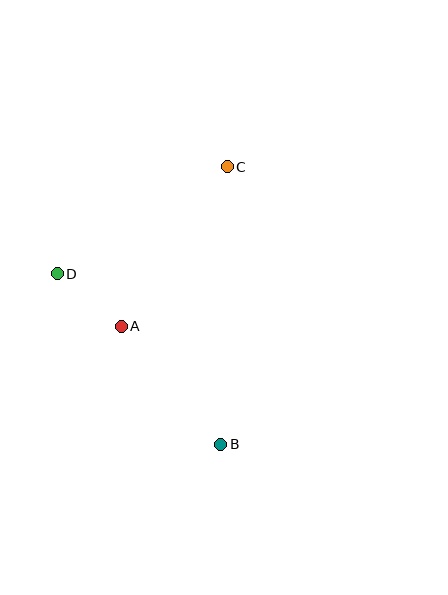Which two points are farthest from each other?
Points B and C are farthest from each other.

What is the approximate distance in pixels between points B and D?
The distance between B and D is approximately 236 pixels.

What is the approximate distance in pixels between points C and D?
The distance between C and D is approximately 201 pixels.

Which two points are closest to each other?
Points A and D are closest to each other.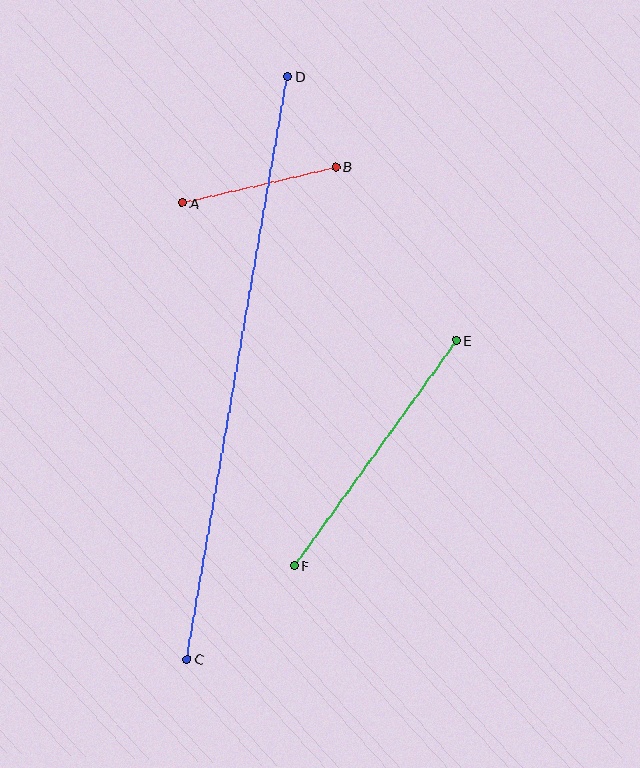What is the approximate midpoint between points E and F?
The midpoint is at approximately (375, 453) pixels.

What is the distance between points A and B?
The distance is approximately 158 pixels.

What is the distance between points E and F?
The distance is approximately 278 pixels.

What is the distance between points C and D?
The distance is approximately 592 pixels.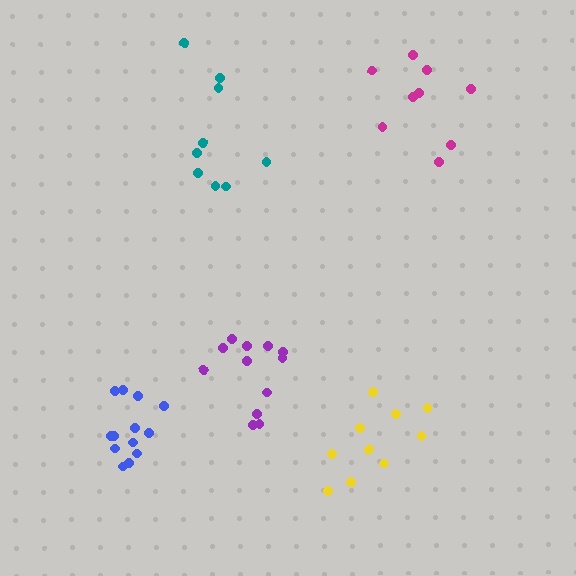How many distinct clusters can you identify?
There are 5 distinct clusters.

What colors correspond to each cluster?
The clusters are colored: blue, magenta, yellow, purple, teal.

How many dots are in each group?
Group 1: 13 dots, Group 2: 9 dots, Group 3: 10 dots, Group 4: 12 dots, Group 5: 9 dots (53 total).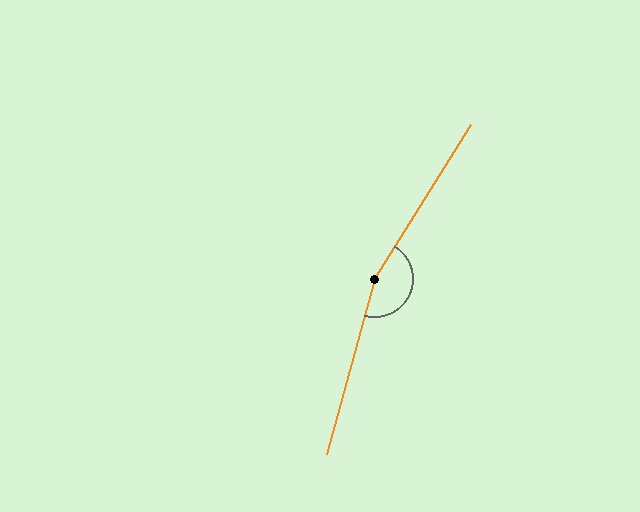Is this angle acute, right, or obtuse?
It is obtuse.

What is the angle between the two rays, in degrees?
Approximately 163 degrees.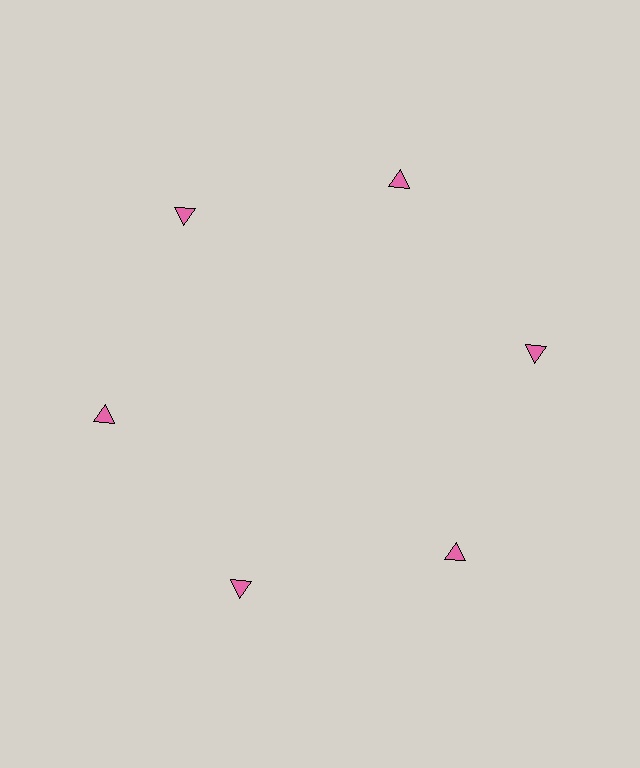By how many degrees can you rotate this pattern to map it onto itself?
The pattern maps onto itself every 60 degrees of rotation.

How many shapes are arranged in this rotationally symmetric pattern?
There are 6 shapes, arranged in 6 groups of 1.